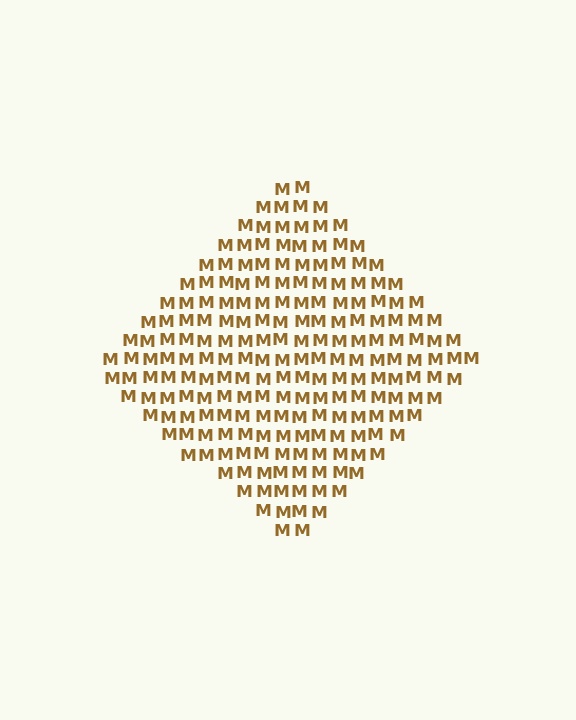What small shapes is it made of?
It is made of small letter M's.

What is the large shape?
The large shape is a diamond.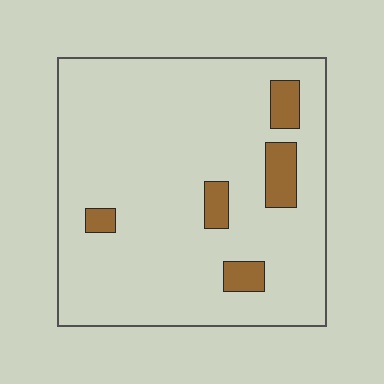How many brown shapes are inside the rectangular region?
5.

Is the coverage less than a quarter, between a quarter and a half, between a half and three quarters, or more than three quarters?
Less than a quarter.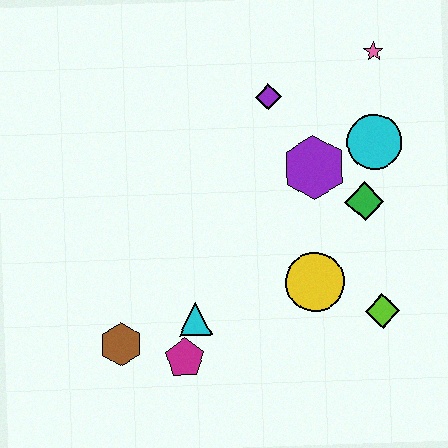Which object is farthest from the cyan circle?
The brown hexagon is farthest from the cyan circle.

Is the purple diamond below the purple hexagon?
No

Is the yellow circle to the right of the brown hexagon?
Yes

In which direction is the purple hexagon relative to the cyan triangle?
The purple hexagon is above the cyan triangle.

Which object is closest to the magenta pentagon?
The cyan triangle is closest to the magenta pentagon.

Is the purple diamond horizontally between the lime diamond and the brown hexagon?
Yes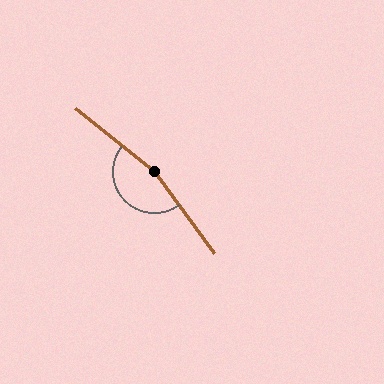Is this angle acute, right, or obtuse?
It is obtuse.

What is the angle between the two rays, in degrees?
Approximately 165 degrees.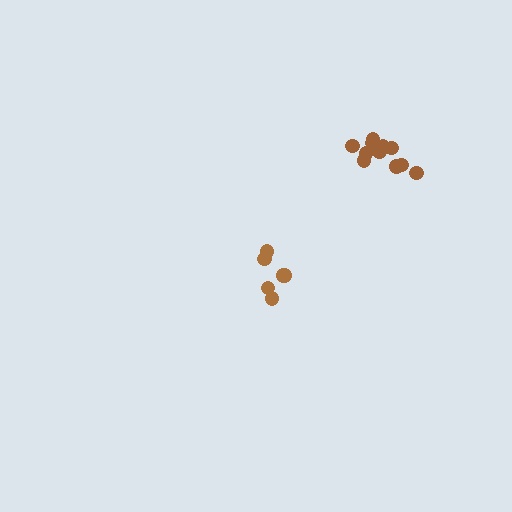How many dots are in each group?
Group 1: 6 dots, Group 2: 11 dots (17 total).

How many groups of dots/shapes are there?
There are 2 groups.